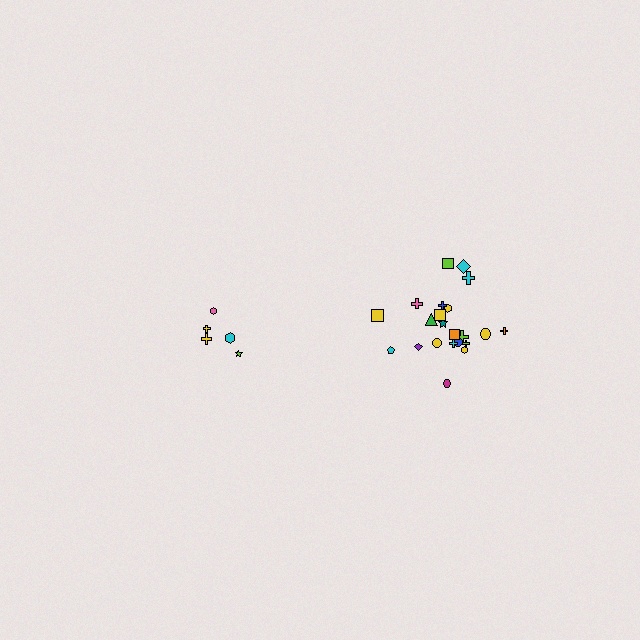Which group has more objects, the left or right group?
The right group.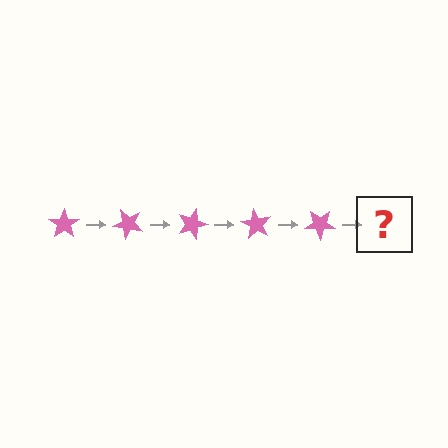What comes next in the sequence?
The next element should be a pink star rotated 225 degrees.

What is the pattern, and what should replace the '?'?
The pattern is that the star rotates 45 degrees each step. The '?' should be a pink star rotated 225 degrees.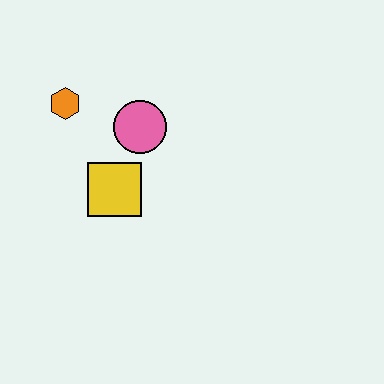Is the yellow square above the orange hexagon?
No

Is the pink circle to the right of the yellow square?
Yes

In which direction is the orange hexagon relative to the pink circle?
The orange hexagon is to the left of the pink circle.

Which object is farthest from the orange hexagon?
The yellow square is farthest from the orange hexagon.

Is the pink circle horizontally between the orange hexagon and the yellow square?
No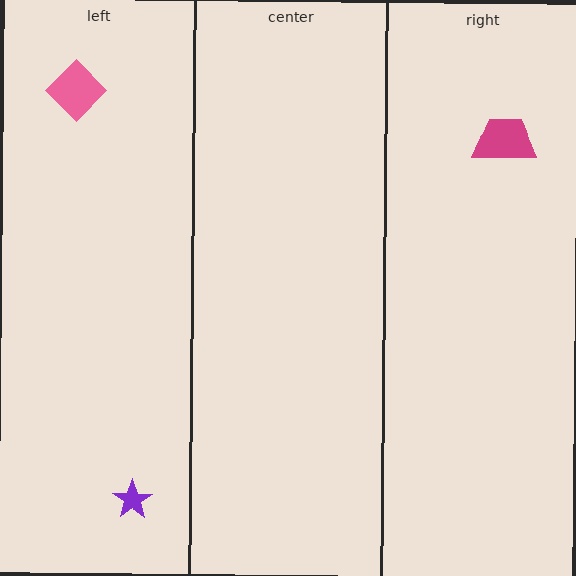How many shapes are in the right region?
1.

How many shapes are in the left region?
2.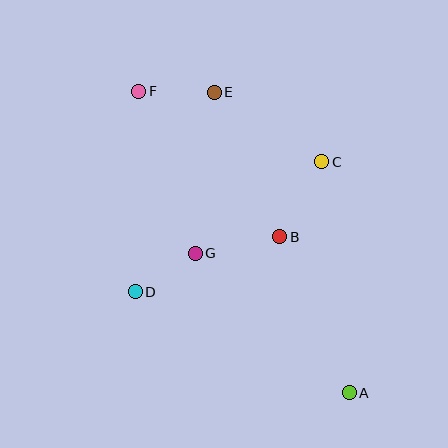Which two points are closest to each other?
Points D and G are closest to each other.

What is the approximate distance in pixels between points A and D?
The distance between A and D is approximately 236 pixels.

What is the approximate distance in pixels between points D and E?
The distance between D and E is approximately 215 pixels.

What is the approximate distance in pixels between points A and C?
The distance between A and C is approximately 232 pixels.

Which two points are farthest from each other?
Points A and F are farthest from each other.